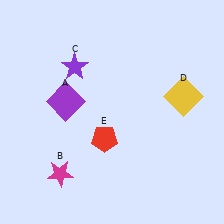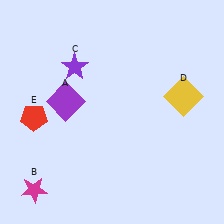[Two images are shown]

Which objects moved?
The objects that moved are: the magenta star (B), the red pentagon (E).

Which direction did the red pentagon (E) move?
The red pentagon (E) moved left.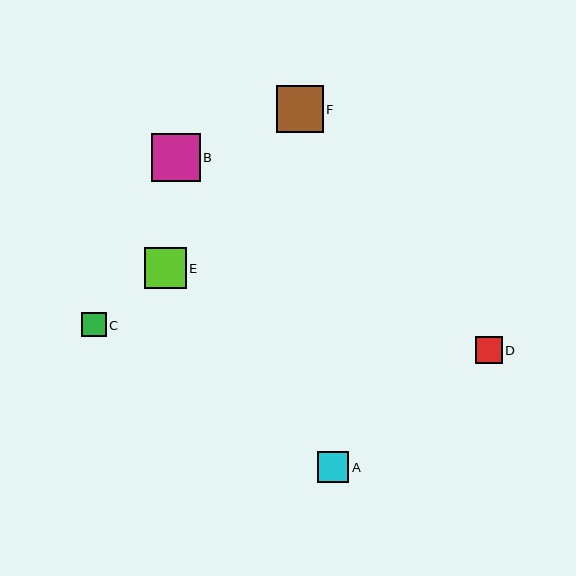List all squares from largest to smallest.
From largest to smallest: B, F, E, A, D, C.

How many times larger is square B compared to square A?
Square B is approximately 1.6 times the size of square A.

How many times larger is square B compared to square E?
Square B is approximately 1.2 times the size of square E.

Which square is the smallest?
Square C is the smallest with a size of approximately 25 pixels.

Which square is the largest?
Square B is the largest with a size of approximately 49 pixels.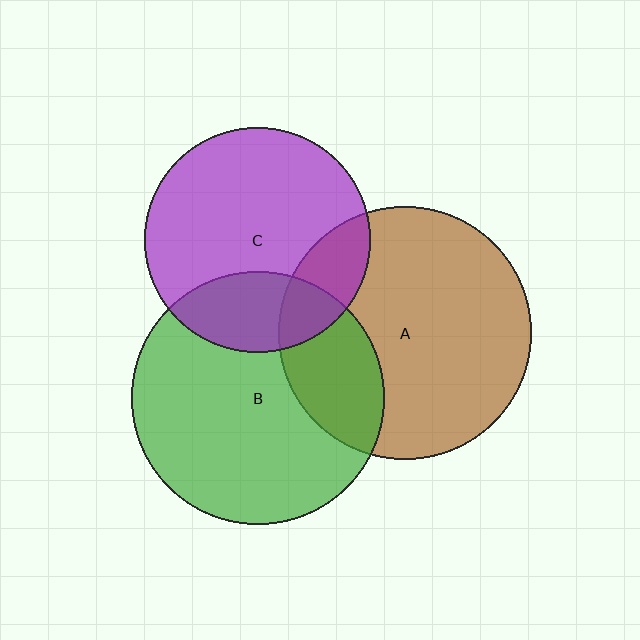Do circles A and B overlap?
Yes.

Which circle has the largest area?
Circle B (green).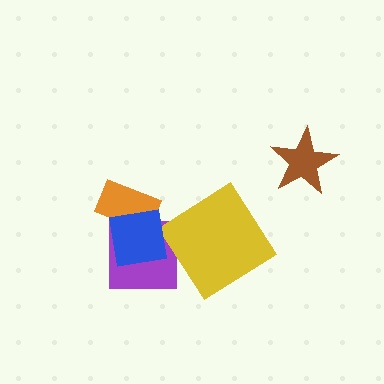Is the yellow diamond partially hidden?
No, no other shape covers it.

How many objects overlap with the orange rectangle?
2 objects overlap with the orange rectangle.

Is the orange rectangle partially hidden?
Yes, it is partially covered by another shape.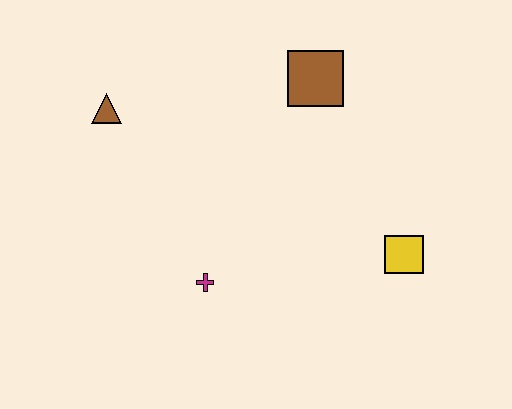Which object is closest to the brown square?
The yellow square is closest to the brown square.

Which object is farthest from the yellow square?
The brown triangle is farthest from the yellow square.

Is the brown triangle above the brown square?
No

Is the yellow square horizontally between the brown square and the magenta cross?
No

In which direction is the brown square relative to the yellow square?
The brown square is above the yellow square.